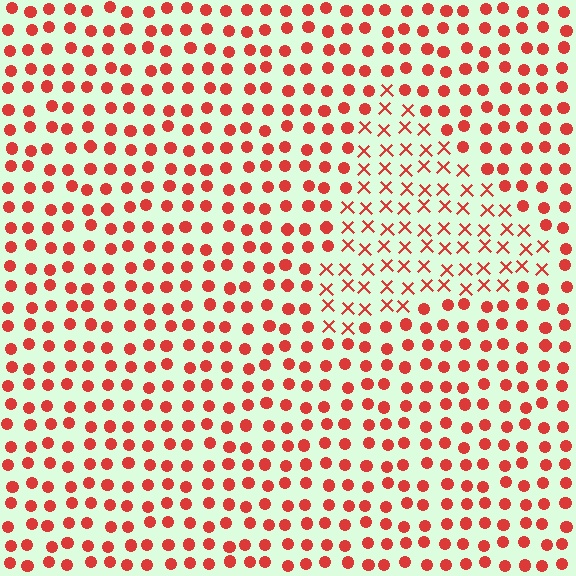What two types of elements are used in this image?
The image uses X marks inside the triangle region and circles outside it.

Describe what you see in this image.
The image is filled with small red elements arranged in a uniform grid. A triangle-shaped region contains X marks, while the surrounding area contains circles. The boundary is defined purely by the change in element shape.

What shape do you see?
I see a triangle.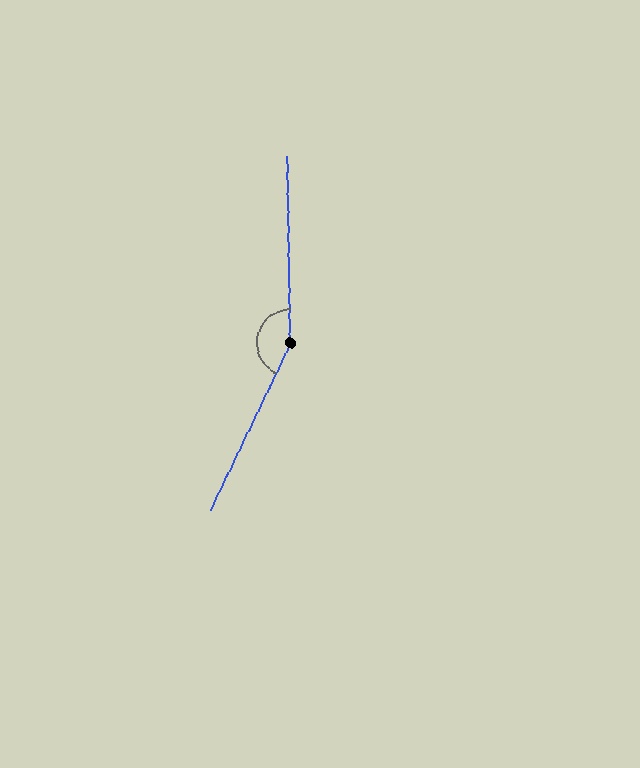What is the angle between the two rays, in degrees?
Approximately 153 degrees.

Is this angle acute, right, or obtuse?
It is obtuse.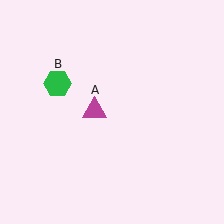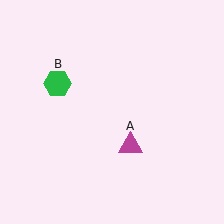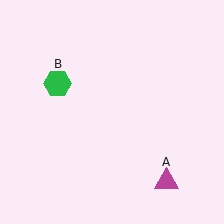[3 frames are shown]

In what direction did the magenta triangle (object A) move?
The magenta triangle (object A) moved down and to the right.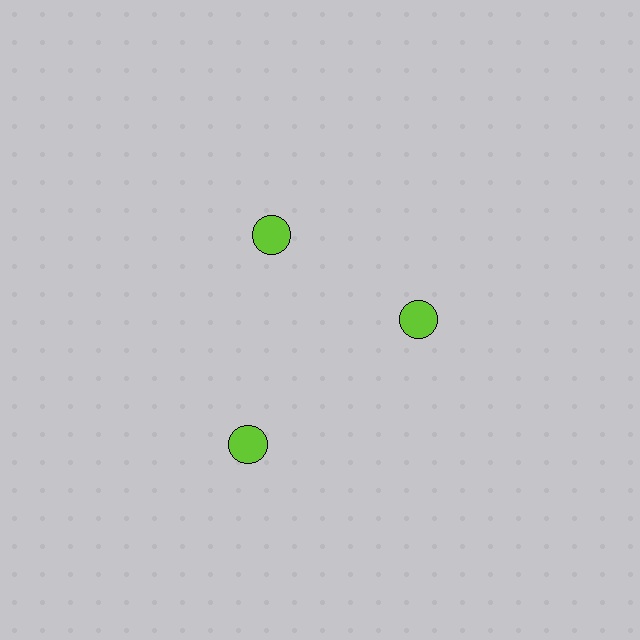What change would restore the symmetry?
The symmetry would be restored by moving it inward, back onto the ring so that all 3 circles sit at equal angles and equal distance from the center.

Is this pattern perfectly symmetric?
No. The 3 lime circles are arranged in a ring, but one element near the 7 o'clock position is pushed outward from the center, breaking the 3-fold rotational symmetry.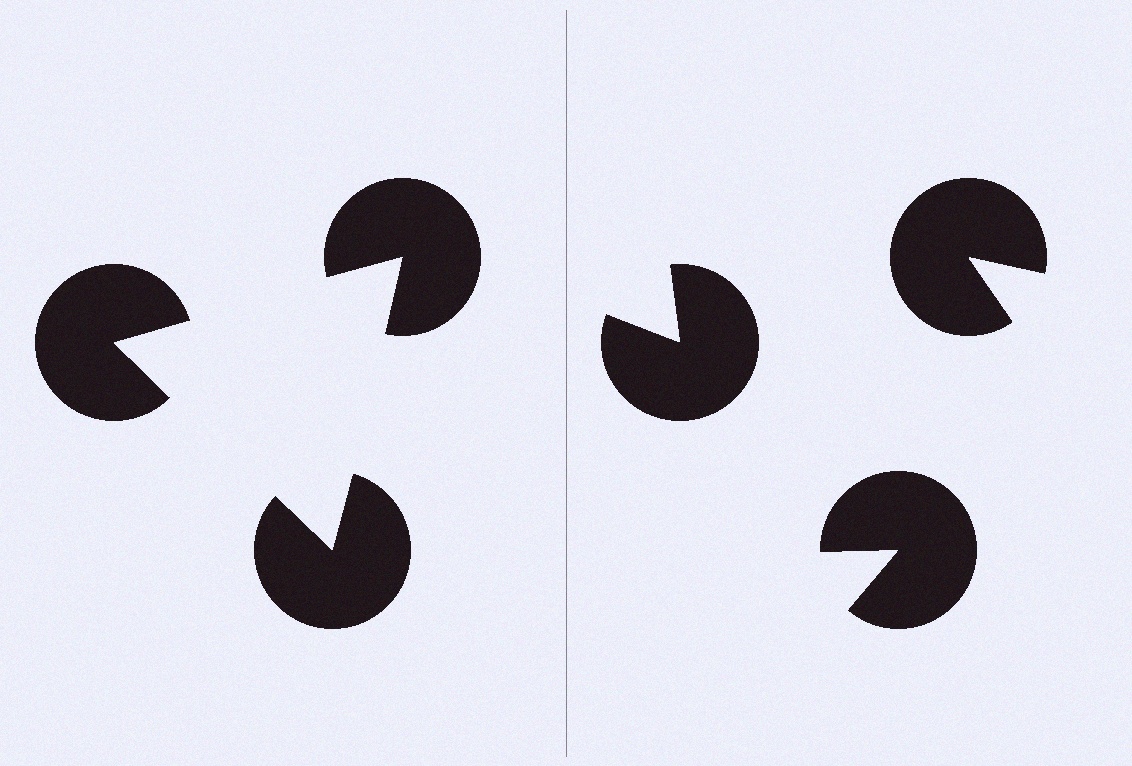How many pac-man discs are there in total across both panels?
6 — 3 on each side.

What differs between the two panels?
The pac-man discs are positioned identically on both sides; only the wedge orientations differ. On the left they align to a triangle; on the right they are misaligned.